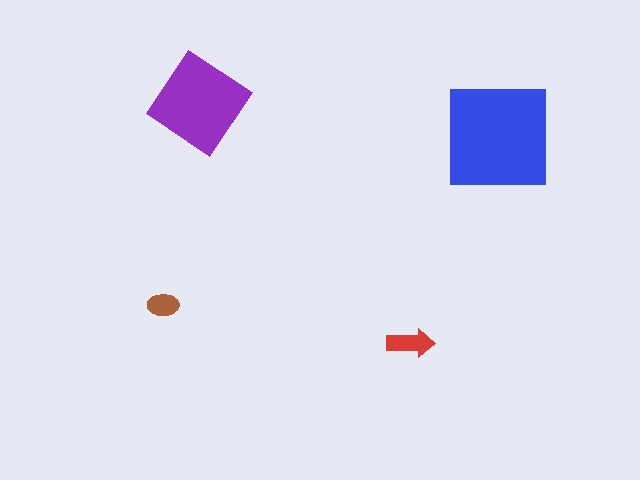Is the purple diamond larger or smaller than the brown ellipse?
Larger.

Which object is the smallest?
The brown ellipse.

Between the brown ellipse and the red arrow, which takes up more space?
The red arrow.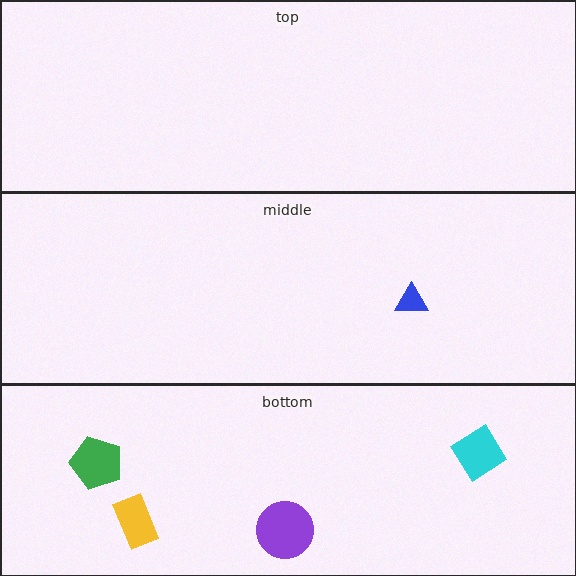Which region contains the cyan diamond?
The bottom region.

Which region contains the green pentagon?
The bottom region.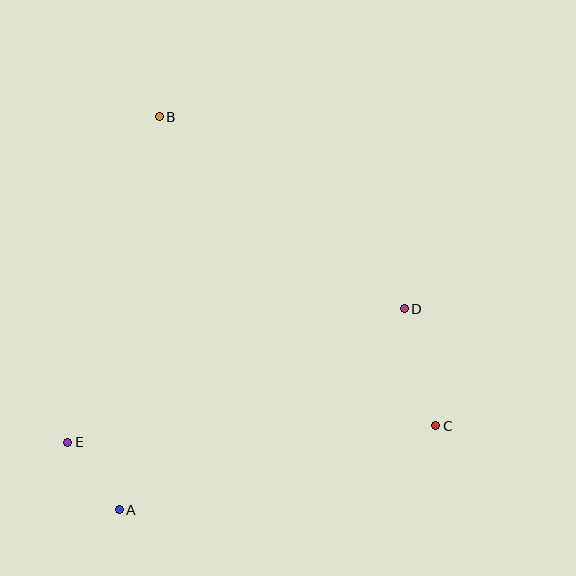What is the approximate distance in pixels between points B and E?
The distance between B and E is approximately 338 pixels.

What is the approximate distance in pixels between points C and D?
The distance between C and D is approximately 121 pixels.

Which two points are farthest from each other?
Points B and C are farthest from each other.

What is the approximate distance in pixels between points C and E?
The distance between C and E is approximately 368 pixels.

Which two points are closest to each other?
Points A and E are closest to each other.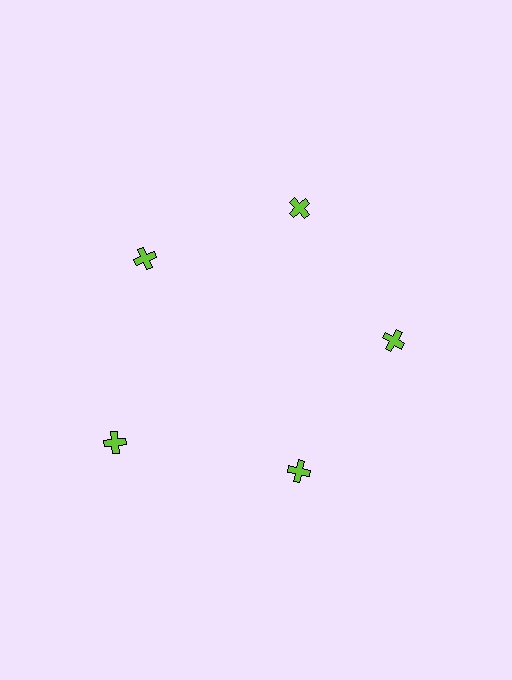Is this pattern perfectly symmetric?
No. The 5 lime crosses are arranged in a ring, but one element near the 8 o'clock position is pushed outward from the center, breaking the 5-fold rotational symmetry.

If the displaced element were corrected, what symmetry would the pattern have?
It would have 5-fold rotational symmetry — the pattern would map onto itself every 72 degrees.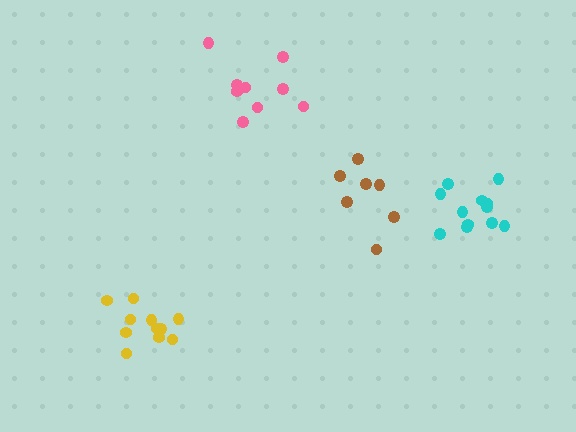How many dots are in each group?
Group 1: 7 dots, Group 2: 11 dots, Group 3: 11 dots, Group 4: 12 dots (41 total).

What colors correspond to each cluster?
The clusters are colored: brown, pink, yellow, cyan.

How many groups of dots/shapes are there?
There are 4 groups.